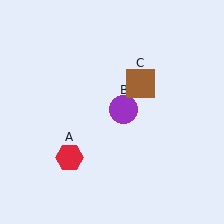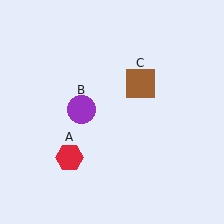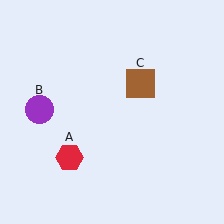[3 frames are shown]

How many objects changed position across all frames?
1 object changed position: purple circle (object B).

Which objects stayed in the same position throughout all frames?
Red hexagon (object A) and brown square (object C) remained stationary.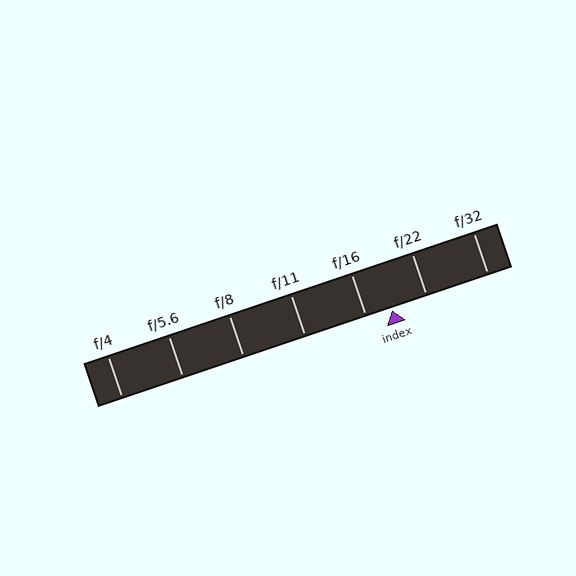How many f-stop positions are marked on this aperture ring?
There are 7 f-stop positions marked.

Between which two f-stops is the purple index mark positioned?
The index mark is between f/16 and f/22.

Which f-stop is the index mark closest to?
The index mark is closest to f/16.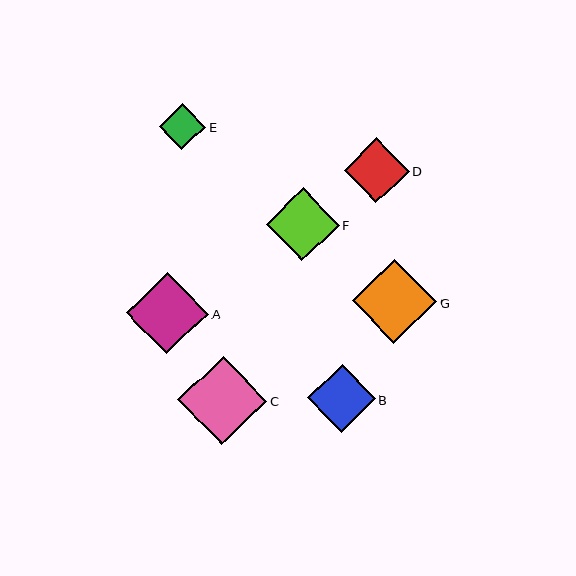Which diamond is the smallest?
Diamond E is the smallest with a size of approximately 46 pixels.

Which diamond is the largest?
Diamond C is the largest with a size of approximately 89 pixels.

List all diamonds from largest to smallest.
From largest to smallest: C, G, A, F, B, D, E.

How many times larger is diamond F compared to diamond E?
Diamond F is approximately 1.6 times the size of diamond E.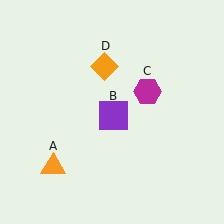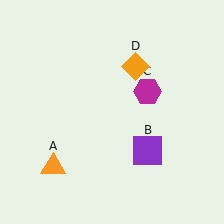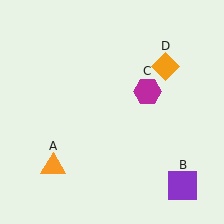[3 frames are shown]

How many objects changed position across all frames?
2 objects changed position: purple square (object B), orange diamond (object D).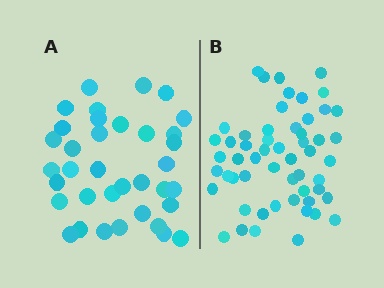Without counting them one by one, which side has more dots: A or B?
Region B (the right region) has more dots.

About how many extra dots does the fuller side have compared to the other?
Region B has approximately 20 more dots than region A.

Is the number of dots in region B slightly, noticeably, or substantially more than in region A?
Region B has substantially more. The ratio is roughly 1.5 to 1.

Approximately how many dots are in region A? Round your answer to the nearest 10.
About 40 dots. (The exact count is 36, which rounds to 40.)